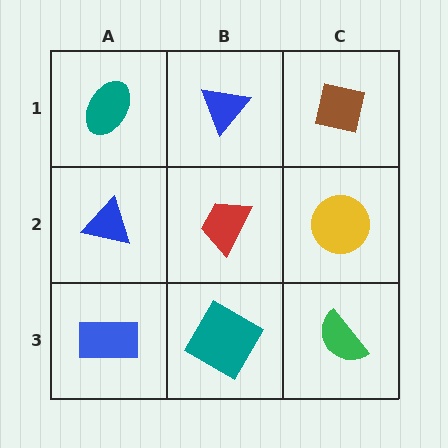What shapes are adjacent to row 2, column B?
A blue triangle (row 1, column B), a teal diamond (row 3, column B), a blue triangle (row 2, column A), a yellow circle (row 2, column C).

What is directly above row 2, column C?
A brown square.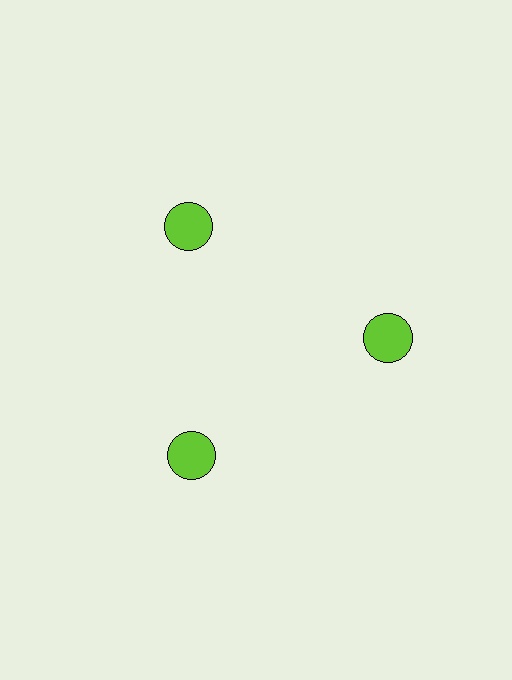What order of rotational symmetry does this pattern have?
This pattern has 3-fold rotational symmetry.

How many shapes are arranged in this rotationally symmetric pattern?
There are 3 shapes, arranged in 3 groups of 1.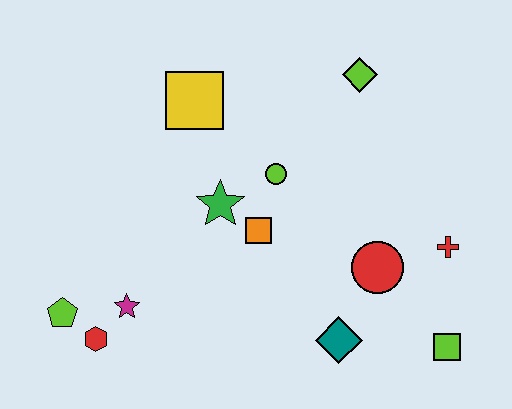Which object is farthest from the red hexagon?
The lime diamond is farthest from the red hexagon.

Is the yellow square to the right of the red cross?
No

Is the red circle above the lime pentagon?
Yes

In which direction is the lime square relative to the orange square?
The lime square is to the right of the orange square.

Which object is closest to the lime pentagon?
The red hexagon is closest to the lime pentagon.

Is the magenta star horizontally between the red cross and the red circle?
No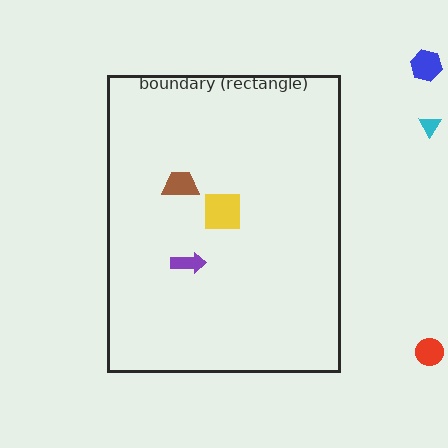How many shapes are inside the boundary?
3 inside, 3 outside.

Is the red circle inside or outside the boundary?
Outside.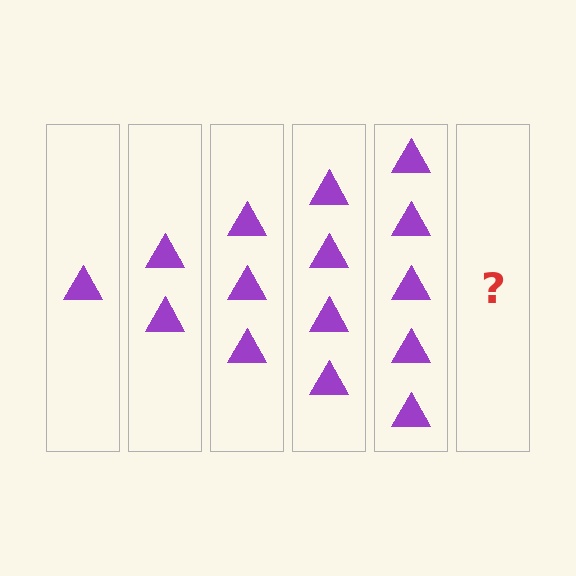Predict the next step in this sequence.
The next step is 6 triangles.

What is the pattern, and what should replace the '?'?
The pattern is that each step adds one more triangle. The '?' should be 6 triangles.